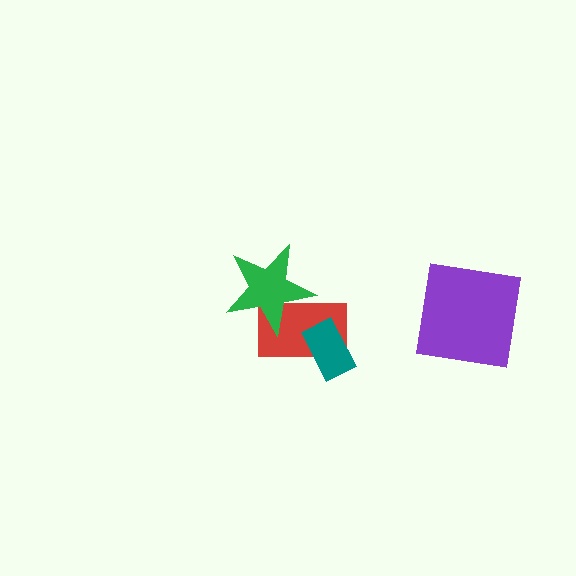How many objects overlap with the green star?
1 object overlaps with the green star.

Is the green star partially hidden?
No, no other shape covers it.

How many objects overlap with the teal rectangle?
1 object overlaps with the teal rectangle.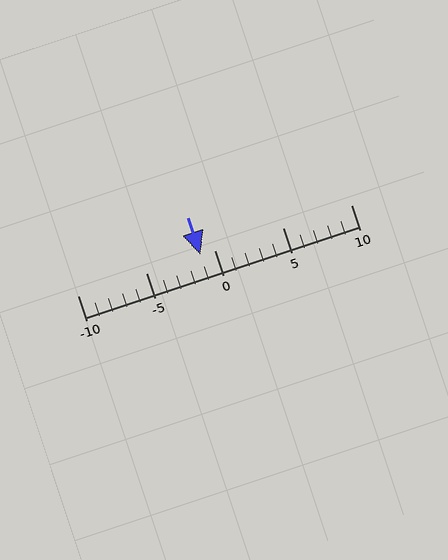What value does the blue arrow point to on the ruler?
The blue arrow points to approximately -1.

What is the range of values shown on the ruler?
The ruler shows values from -10 to 10.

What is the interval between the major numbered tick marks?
The major tick marks are spaced 5 units apart.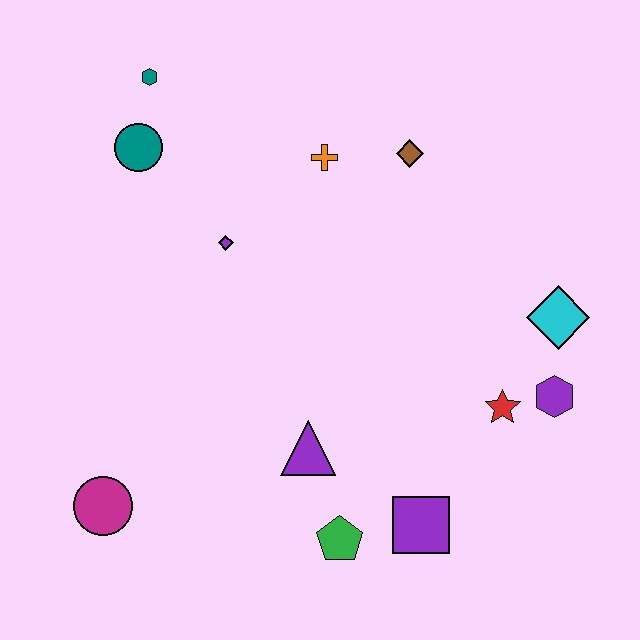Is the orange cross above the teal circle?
No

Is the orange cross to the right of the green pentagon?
No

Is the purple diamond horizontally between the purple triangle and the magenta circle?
Yes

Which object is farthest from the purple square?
The teal hexagon is farthest from the purple square.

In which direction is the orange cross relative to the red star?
The orange cross is above the red star.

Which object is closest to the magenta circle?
The purple triangle is closest to the magenta circle.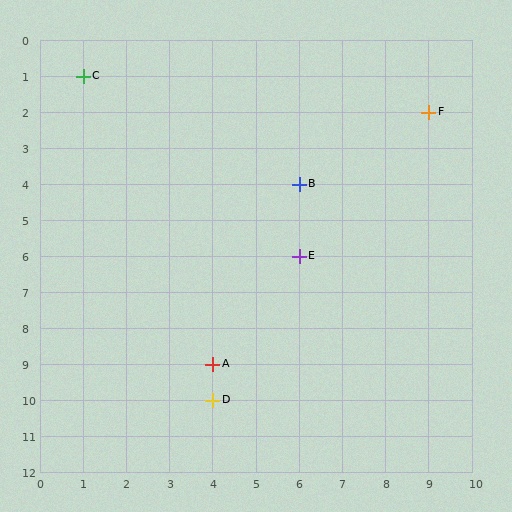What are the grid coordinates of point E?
Point E is at grid coordinates (6, 6).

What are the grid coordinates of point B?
Point B is at grid coordinates (6, 4).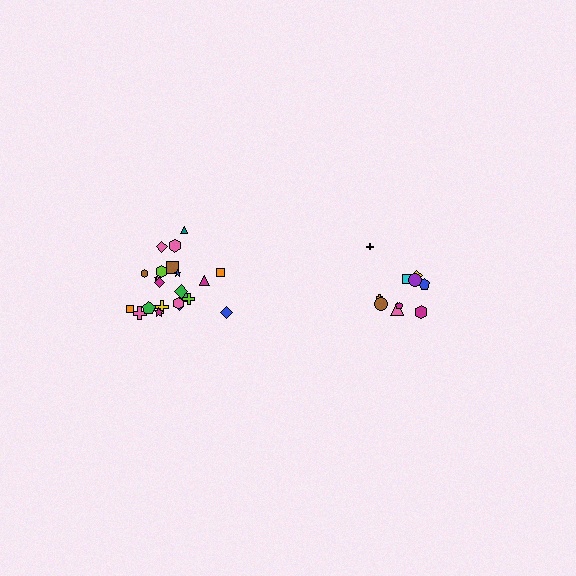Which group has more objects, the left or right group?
The left group.